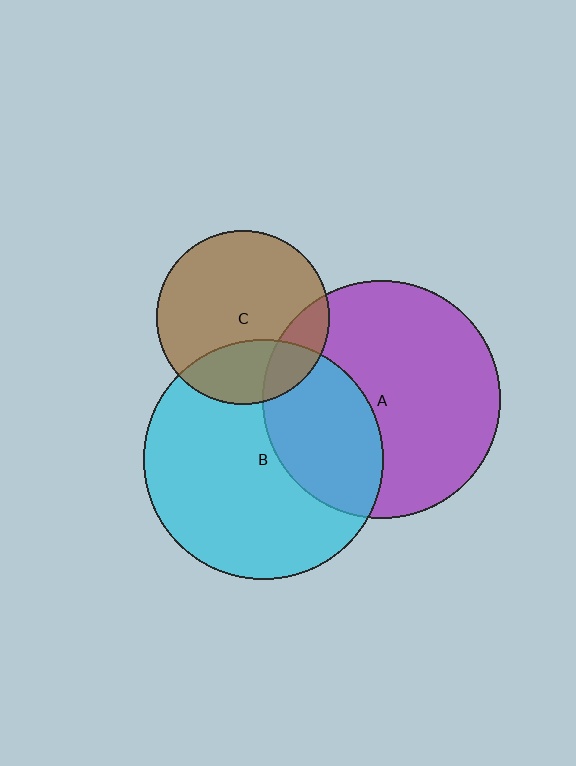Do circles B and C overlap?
Yes.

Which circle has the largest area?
Circle B (cyan).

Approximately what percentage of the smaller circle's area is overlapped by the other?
Approximately 25%.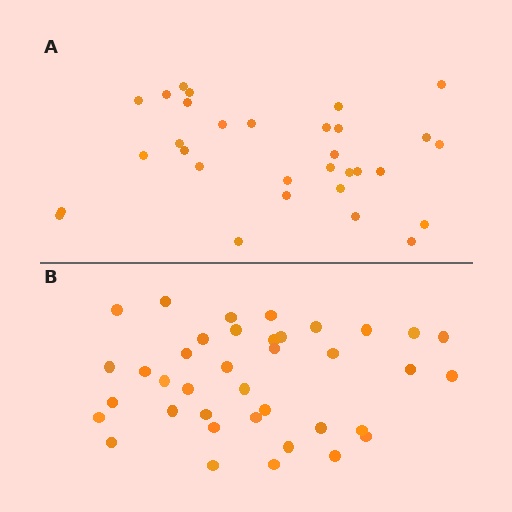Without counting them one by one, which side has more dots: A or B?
Region B (the bottom region) has more dots.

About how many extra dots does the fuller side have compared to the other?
Region B has roughly 8 or so more dots than region A.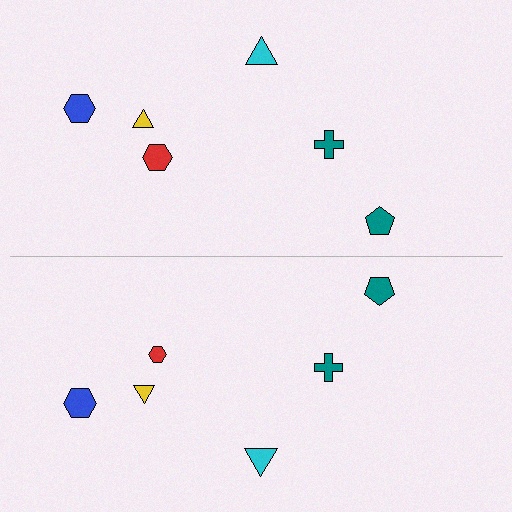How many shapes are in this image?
There are 12 shapes in this image.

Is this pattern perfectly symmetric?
No, the pattern is not perfectly symmetric. The red hexagon on the bottom side has a different size than its mirror counterpart.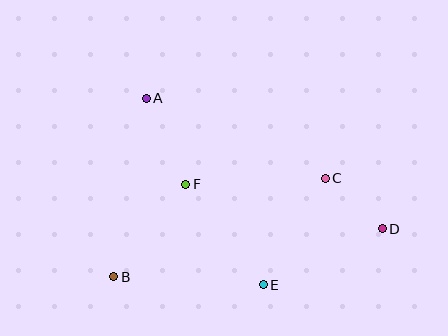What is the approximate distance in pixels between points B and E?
The distance between B and E is approximately 150 pixels.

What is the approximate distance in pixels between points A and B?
The distance between A and B is approximately 182 pixels.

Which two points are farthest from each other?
Points B and D are farthest from each other.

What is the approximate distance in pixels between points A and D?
The distance between A and D is approximately 270 pixels.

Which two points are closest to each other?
Points C and D are closest to each other.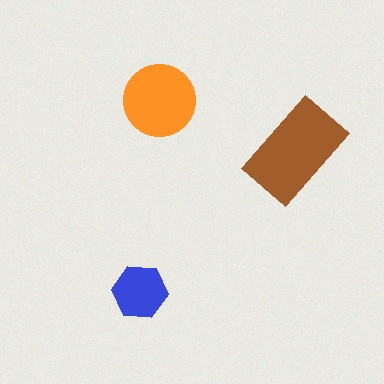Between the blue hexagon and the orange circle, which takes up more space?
The orange circle.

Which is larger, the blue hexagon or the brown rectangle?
The brown rectangle.